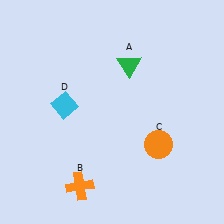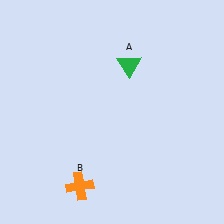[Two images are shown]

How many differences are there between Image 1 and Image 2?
There are 2 differences between the two images.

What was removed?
The orange circle (C), the cyan diamond (D) were removed in Image 2.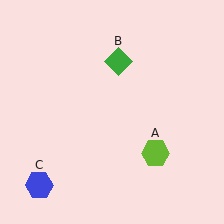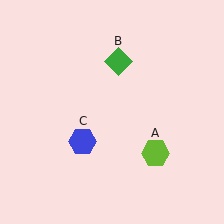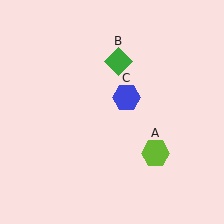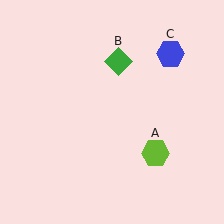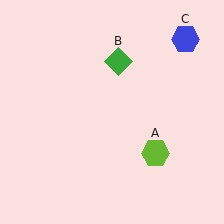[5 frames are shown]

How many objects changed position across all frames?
1 object changed position: blue hexagon (object C).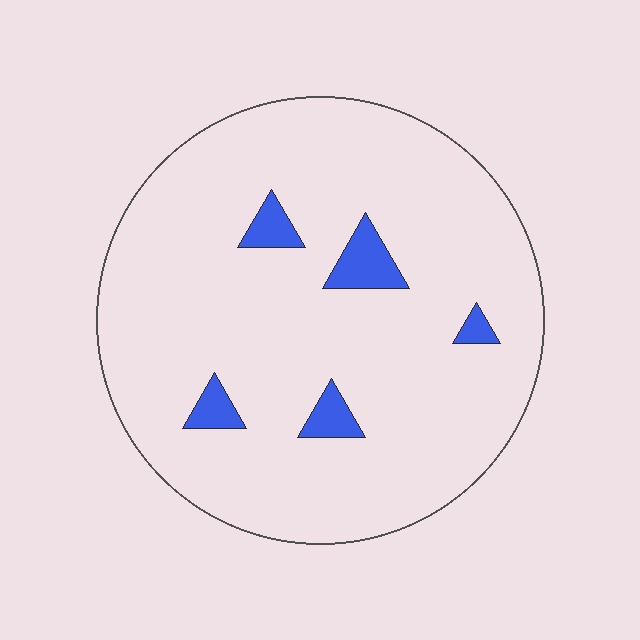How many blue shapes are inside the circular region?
5.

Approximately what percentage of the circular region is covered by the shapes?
Approximately 5%.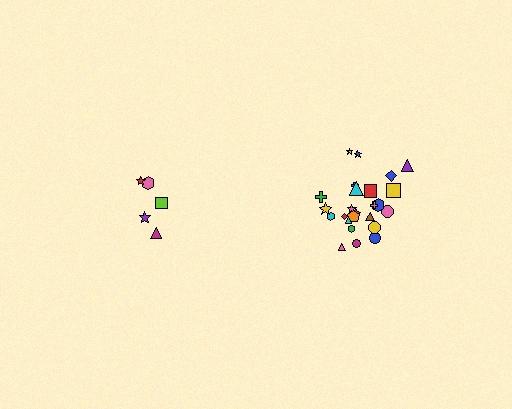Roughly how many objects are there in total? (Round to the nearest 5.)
Roughly 30 objects in total.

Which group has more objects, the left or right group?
The right group.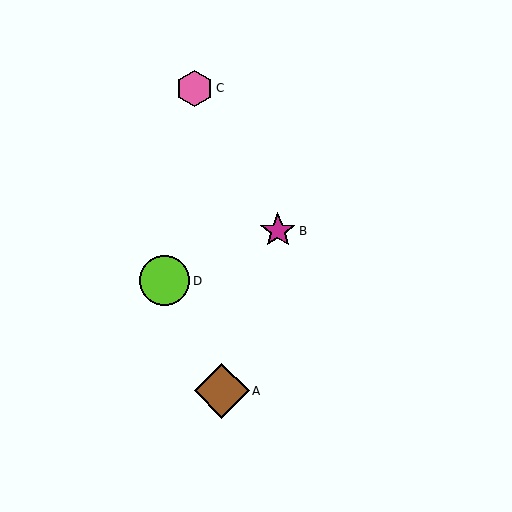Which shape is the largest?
The brown diamond (labeled A) is the largest.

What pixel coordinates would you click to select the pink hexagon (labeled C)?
Click at (195, 88) to select the pink hexagon C.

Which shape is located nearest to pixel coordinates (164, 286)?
The lime circle (labeled D) at (165, 281) is nearest to that location.